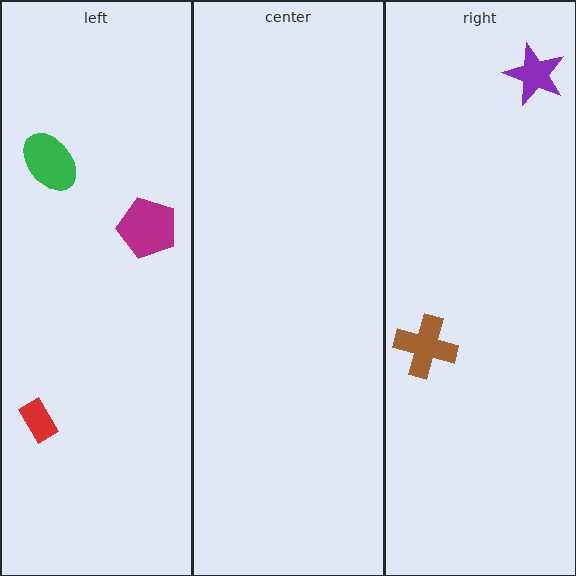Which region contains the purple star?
The right region.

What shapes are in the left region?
The green ellipse, the magenta pentagon, the red rectangle.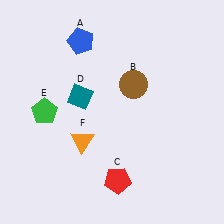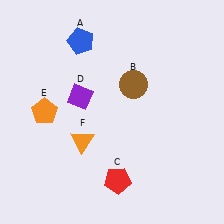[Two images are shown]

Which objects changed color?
D changed from teal to purple. E changed from green to orange.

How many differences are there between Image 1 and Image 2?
There are 2 differences between the two images.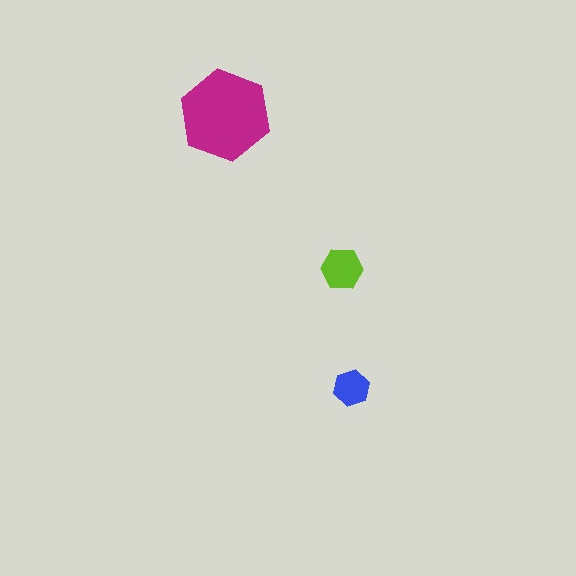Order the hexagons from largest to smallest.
the magenta one, the lime one, the blue one.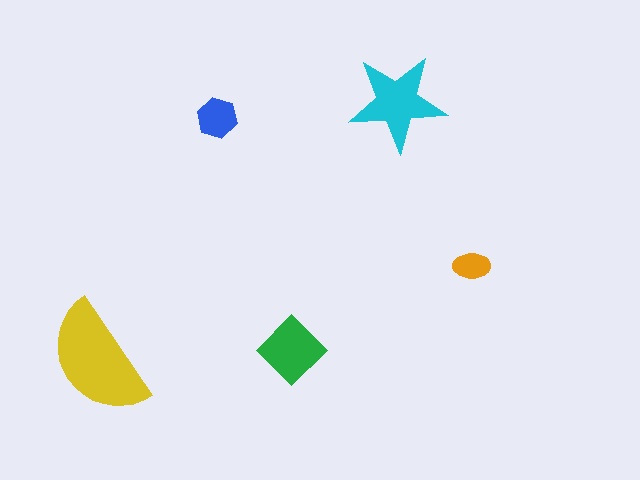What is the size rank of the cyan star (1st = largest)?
2nd.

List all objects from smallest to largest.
The orange ellipse, the blue hexagon, the green diamond, the cyan star, the yellow semicircle.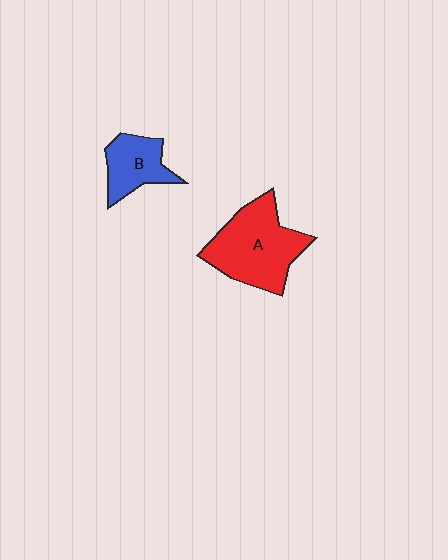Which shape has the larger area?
Shape A (red).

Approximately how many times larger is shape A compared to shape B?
Approximately 1.9 times.